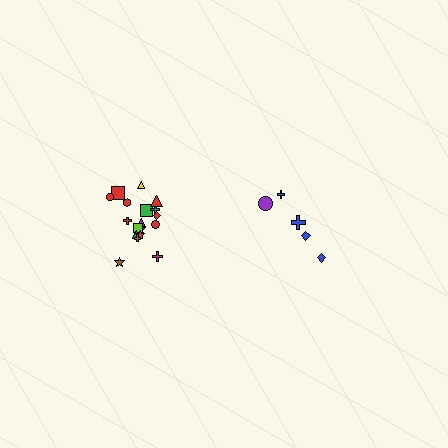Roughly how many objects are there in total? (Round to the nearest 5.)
Roughly 25 objects in total.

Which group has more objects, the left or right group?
The left group.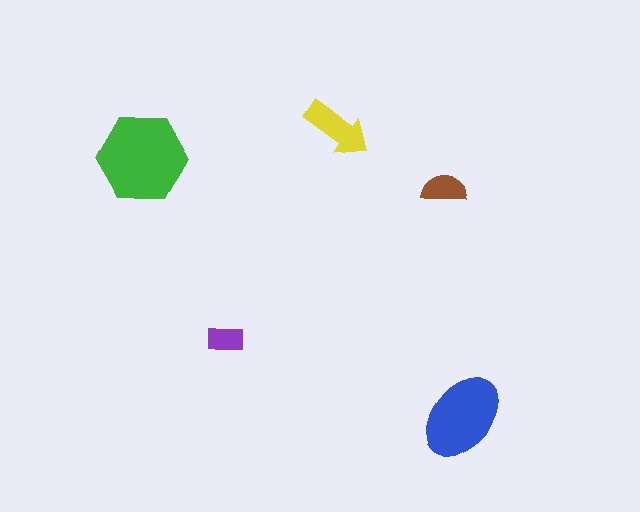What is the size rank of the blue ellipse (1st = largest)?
2nd.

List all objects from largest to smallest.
The green hexagon, the blue ellipse, the yellow arrow, the brown semicircle, the purple rectangle.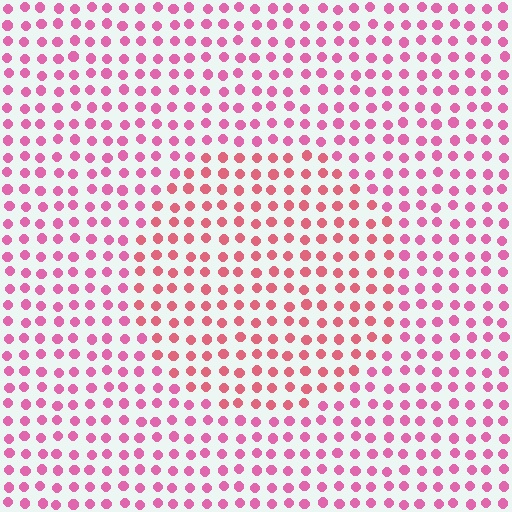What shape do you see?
I see a circle.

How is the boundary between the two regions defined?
The boundary is defined purely by a slight shift in hue (about 24 degrees). Spacing, size, and orientation are identical on both sides.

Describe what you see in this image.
The image is filled with small pink elements in a uniform arrangement. A circle-shaped region is visible where the elements are tinted to a slightly different hue, forming a subtle color boundary.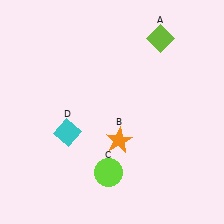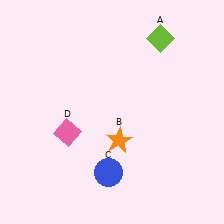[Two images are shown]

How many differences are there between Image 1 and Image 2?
There are 2 differences between the two images.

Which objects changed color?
C changed from lime to blue. D changed from cyan to pink.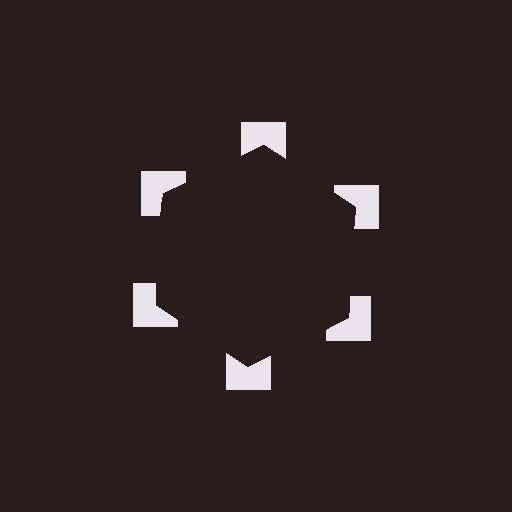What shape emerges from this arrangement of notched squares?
An illusory hexagon — its edges are inferred from the aligned wedge cuts in the notched squares, not physically drawn.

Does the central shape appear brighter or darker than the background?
It typically appears slightly darker than the background, even though no actual brightness change is drawn.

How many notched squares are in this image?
There are 6 — one at each vertex of the illusory hexagon.